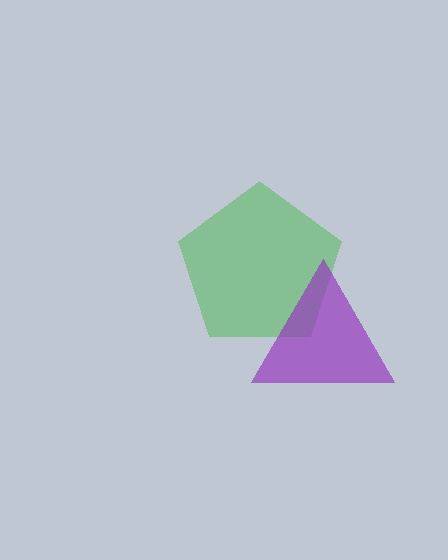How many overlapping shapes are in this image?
There are 2 overlapping shapes in the image.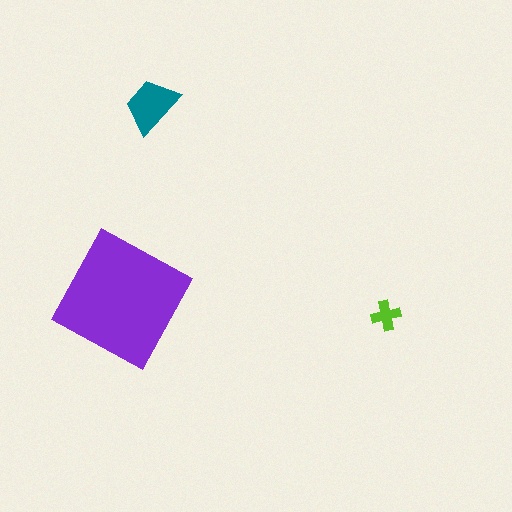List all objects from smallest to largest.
The lime cross, the teal trapezoid, the purple square.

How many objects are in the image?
There are 3 objects in the image.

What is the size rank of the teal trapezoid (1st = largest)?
2nd.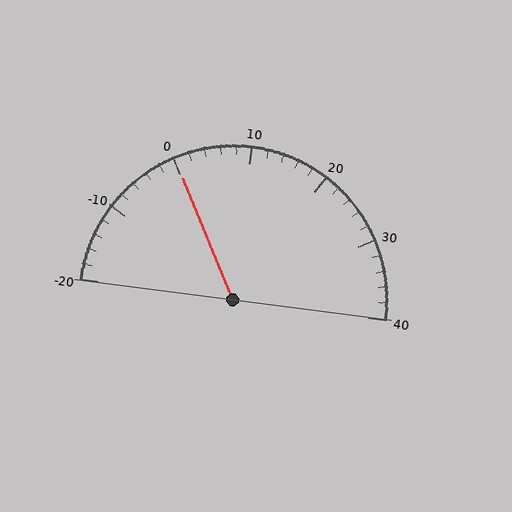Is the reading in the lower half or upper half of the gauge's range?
The reading is in the lower half of the range (-20 to 40).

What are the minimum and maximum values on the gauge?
The gauge ranges from -20 to 40.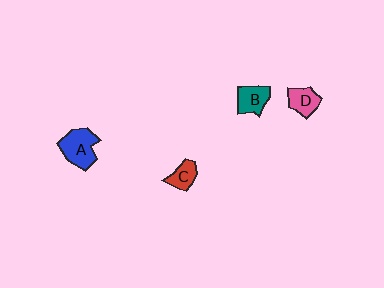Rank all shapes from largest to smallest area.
From largest to smallest: A (blue), B (teal), D (pink), C (red).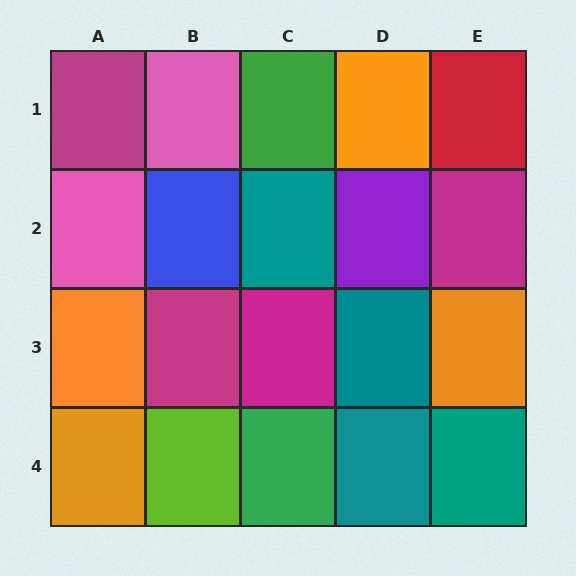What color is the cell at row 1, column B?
Pink.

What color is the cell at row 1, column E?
Red.